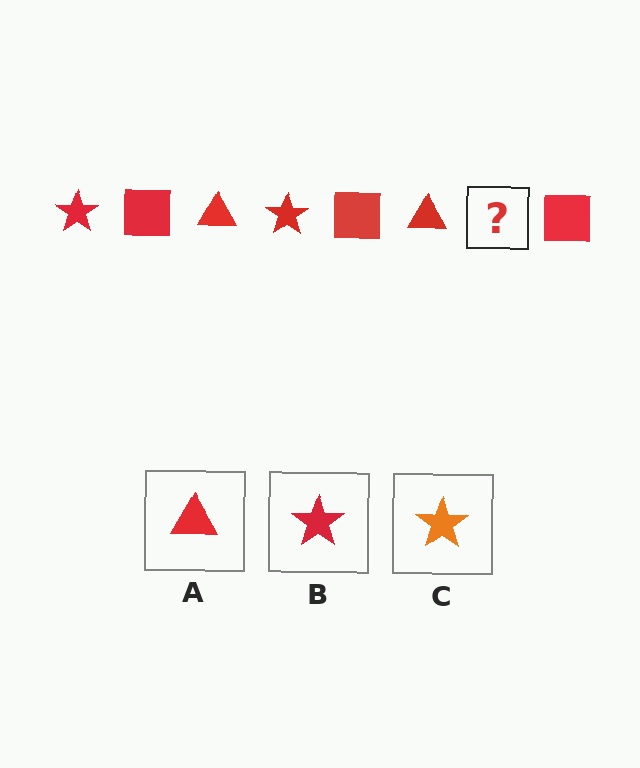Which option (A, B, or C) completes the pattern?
B.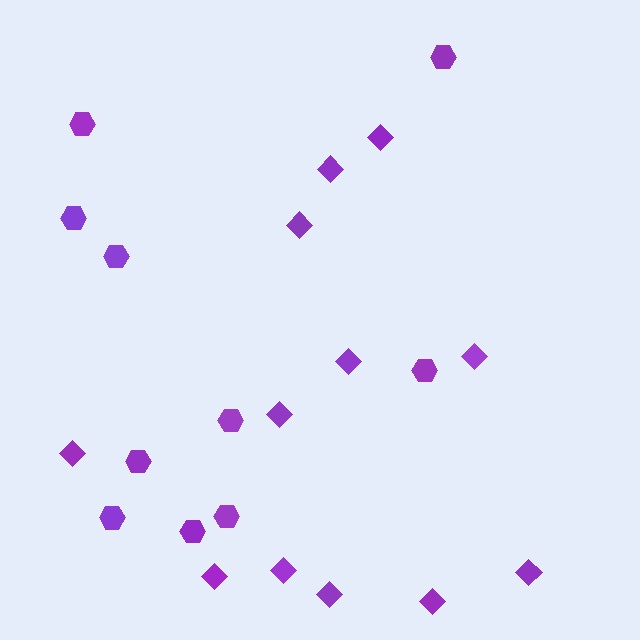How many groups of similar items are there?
There are 2 groups: one group of diamonds (12) and one group of hexagons (10).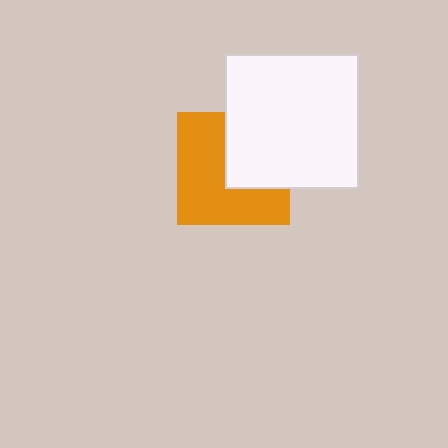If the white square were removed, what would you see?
You would see the complete orange square.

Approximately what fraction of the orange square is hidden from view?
Roughly 39% of the orange square is hidden behind the white square.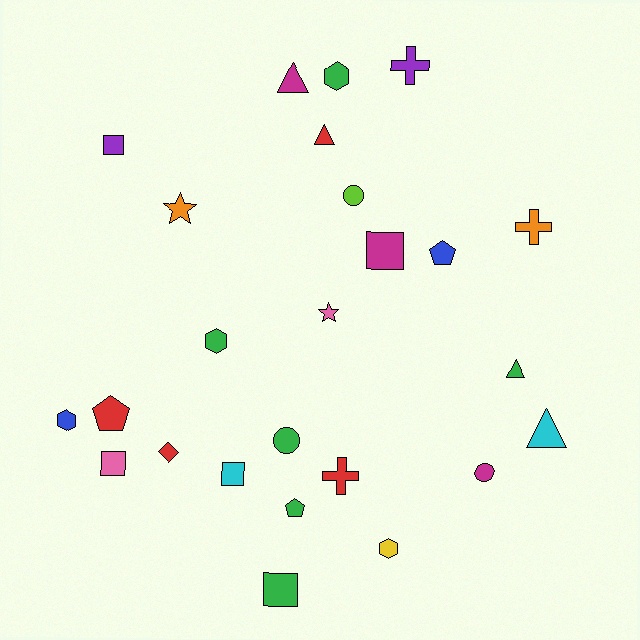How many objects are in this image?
There are 25 objects.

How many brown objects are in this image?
There are no brown objects.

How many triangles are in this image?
There are 4 triangles.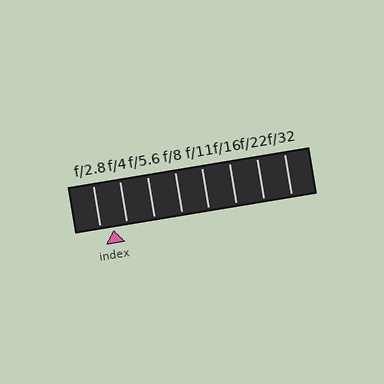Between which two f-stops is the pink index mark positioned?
The index mark is between f/2.8 and f/4.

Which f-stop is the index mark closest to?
The index mark is closest to f/2.8.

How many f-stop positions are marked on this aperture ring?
There are 8 f-stop positions marked.